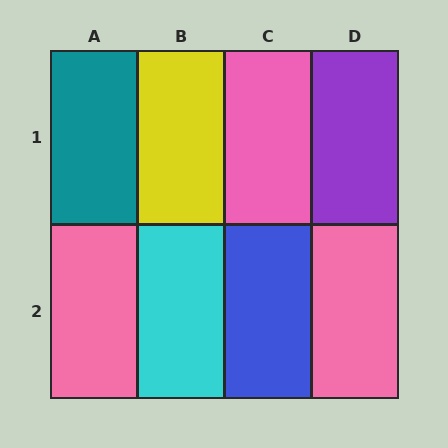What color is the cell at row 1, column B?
Yellow.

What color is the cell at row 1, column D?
Purple.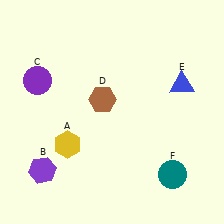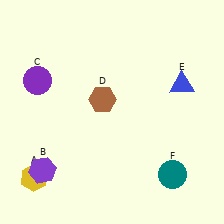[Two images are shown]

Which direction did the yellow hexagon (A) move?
The yellow hexagon (A) moved left.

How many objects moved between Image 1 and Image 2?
1 object moved between the two images.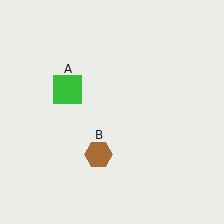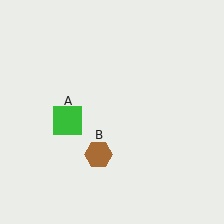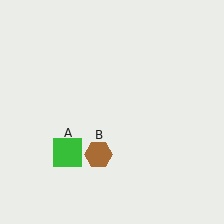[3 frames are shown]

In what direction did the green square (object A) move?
The green square (object A) moved down.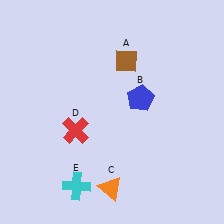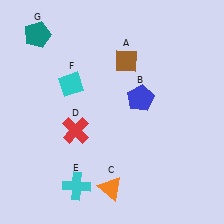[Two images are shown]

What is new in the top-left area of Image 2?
A teal pentagon (G) was added in the top-left area of Image 2.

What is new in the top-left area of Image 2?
A cyan diamond (F) was added in the top-left area of Image 2.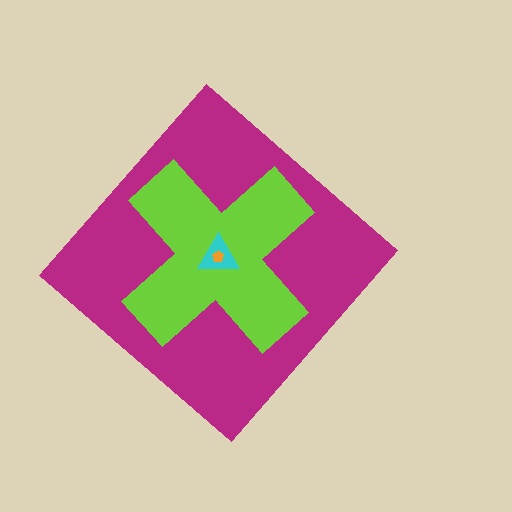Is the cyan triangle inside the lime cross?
Yes.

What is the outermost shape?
The magenta diamond.